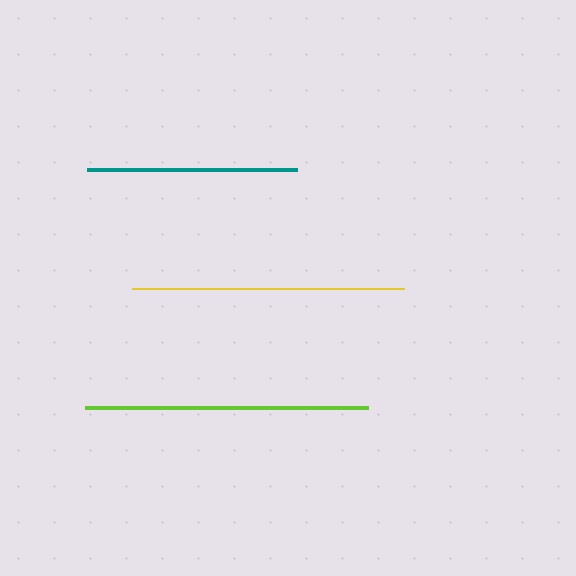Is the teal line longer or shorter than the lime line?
The lime line is longer than the teal line.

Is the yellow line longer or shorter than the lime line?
The lime line is longer than the yellow line.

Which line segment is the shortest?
The teal line is the shortest at approximately 209 pixels.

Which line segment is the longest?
The lime line is the longest at approximately 283 pixels.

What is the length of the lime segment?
The lime segment is approximately 283 pixels long.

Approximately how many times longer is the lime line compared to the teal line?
The lime line is approximately 1.4 times the length of the teal line.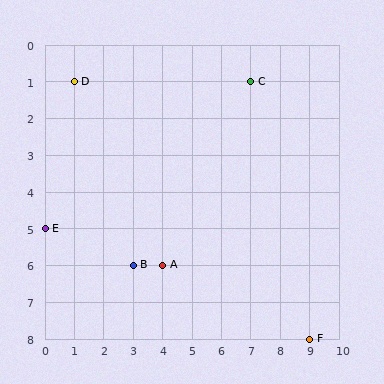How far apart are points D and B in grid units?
Points D and B are 2 columns and 5 rows apart (about 5.4 grid units diagonally).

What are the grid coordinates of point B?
Point B is at grid coordinates (3, 6).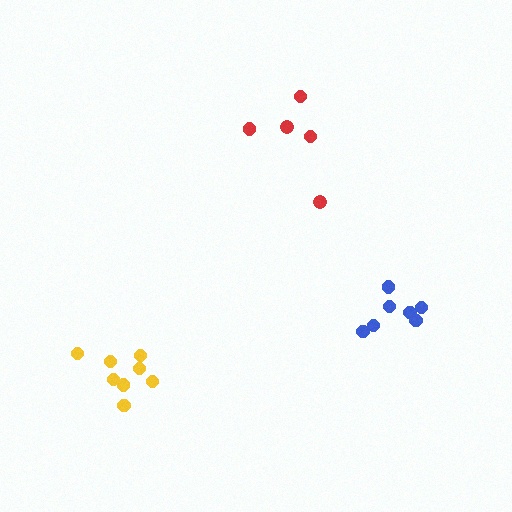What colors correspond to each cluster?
The clusters are colored: yellow, red, blue.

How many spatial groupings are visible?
There are 3 spatial groupings.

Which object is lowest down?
The yellow cluster is bottommost.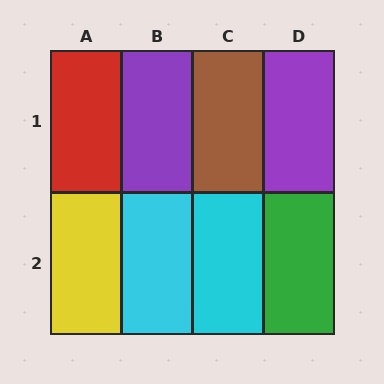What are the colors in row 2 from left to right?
Yellow, cyan, cyan, green.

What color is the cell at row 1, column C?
Brown.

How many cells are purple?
2 cells are purple.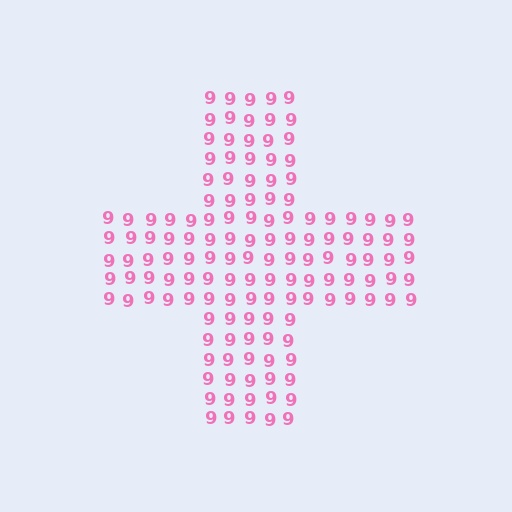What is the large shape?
The large shape is a cross.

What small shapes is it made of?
It is made of small digit 9's.